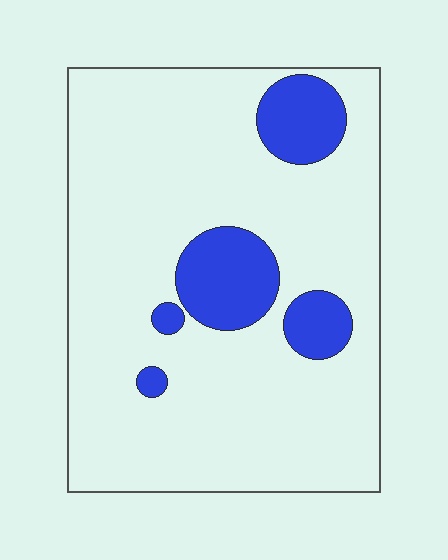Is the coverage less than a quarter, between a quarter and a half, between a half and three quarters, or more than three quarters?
Less than a quarter.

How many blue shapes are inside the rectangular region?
5.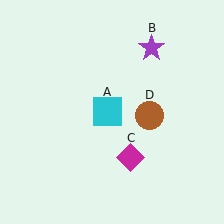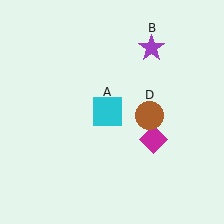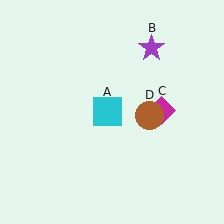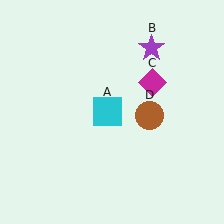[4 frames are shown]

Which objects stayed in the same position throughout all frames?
Cyan square (object A) and purple star (object B) and brown circle (object D) remained stationary.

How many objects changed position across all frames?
1 object changed position: magenta diamond (object C).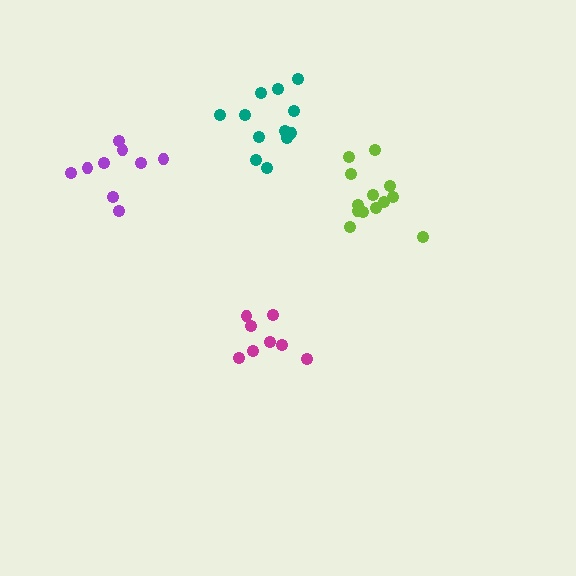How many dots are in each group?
Group 1: 9 dots, Group 2: 13 dots, Group 3: 8 dots, Group 4: 12 dots (42 total).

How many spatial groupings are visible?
There are 4 spatial groupings.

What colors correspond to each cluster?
The clusters are colored: purple, lime, magenta, teal.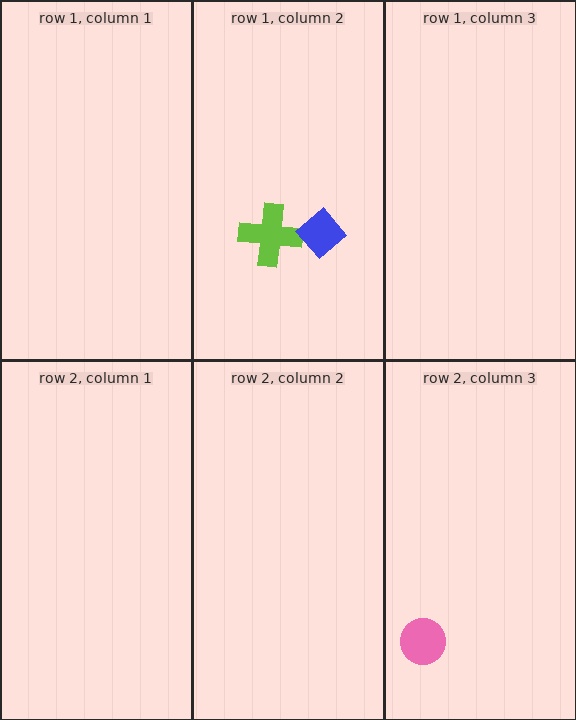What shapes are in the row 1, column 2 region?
The lime cross, the blue diamond.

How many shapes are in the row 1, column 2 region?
2.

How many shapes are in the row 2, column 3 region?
1.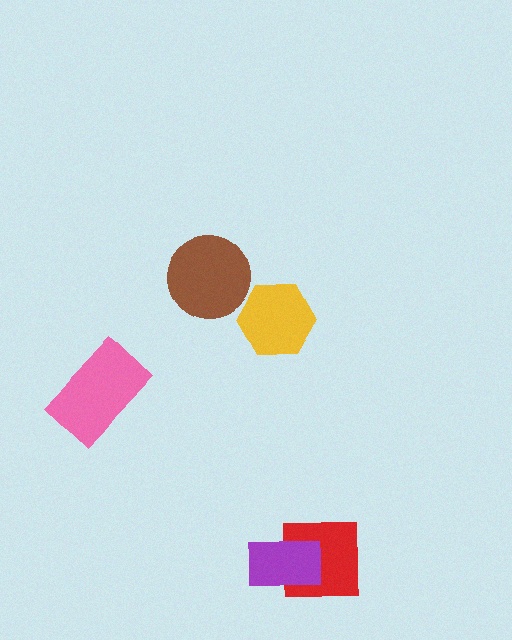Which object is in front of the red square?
The purple rectangle is in front of the red square.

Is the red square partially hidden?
Yes, it is partially covered by another shape.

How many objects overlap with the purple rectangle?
1 object overlaps with the purple rectangle.